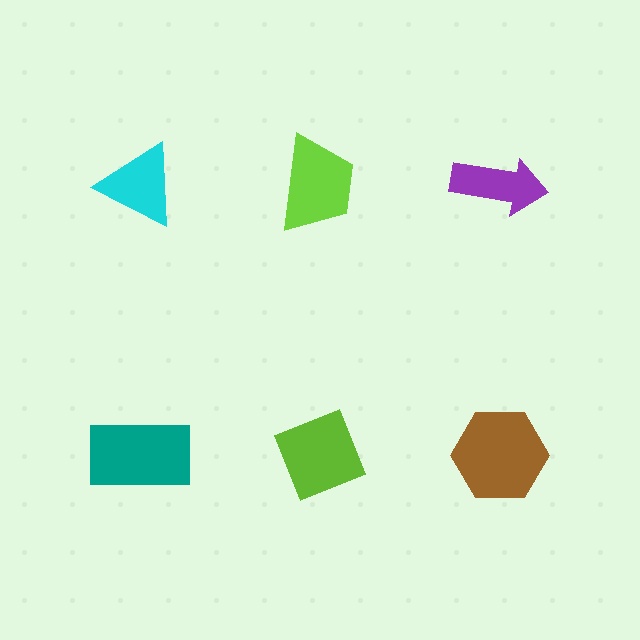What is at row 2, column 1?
A teal rectangle.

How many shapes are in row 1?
3 shapes.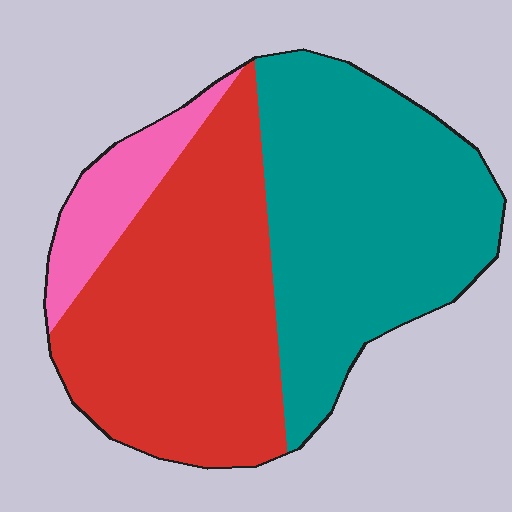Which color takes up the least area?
Pink, at roughly 10%.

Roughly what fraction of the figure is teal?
Teal covers 45% of the figure.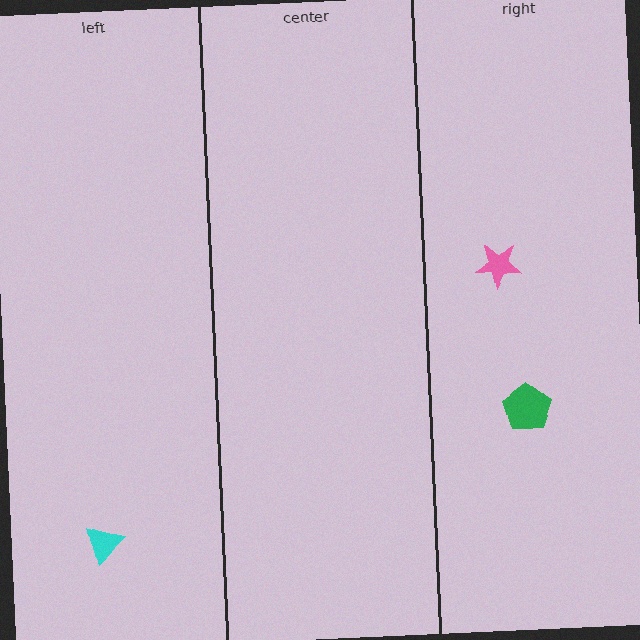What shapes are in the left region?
The cyan triangle.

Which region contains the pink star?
The right region.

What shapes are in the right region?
The green pentagon, the pink star.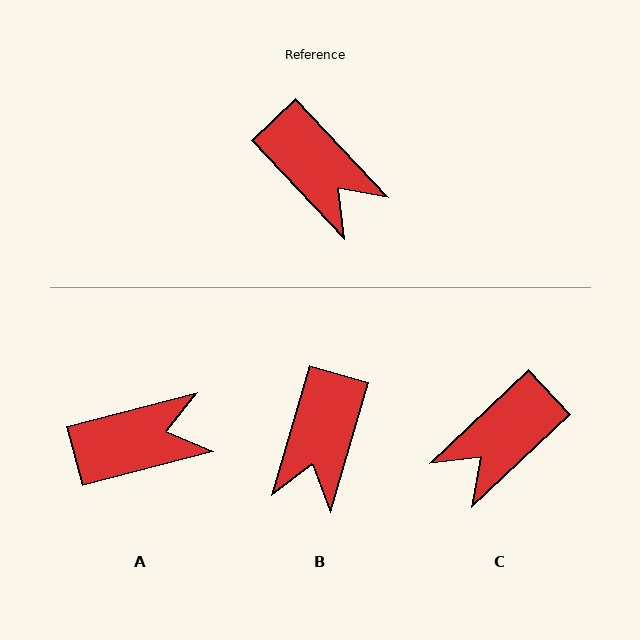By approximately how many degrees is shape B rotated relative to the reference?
Approximately 59 degrees clockwise.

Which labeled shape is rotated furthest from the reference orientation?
C, about 90 degrees away.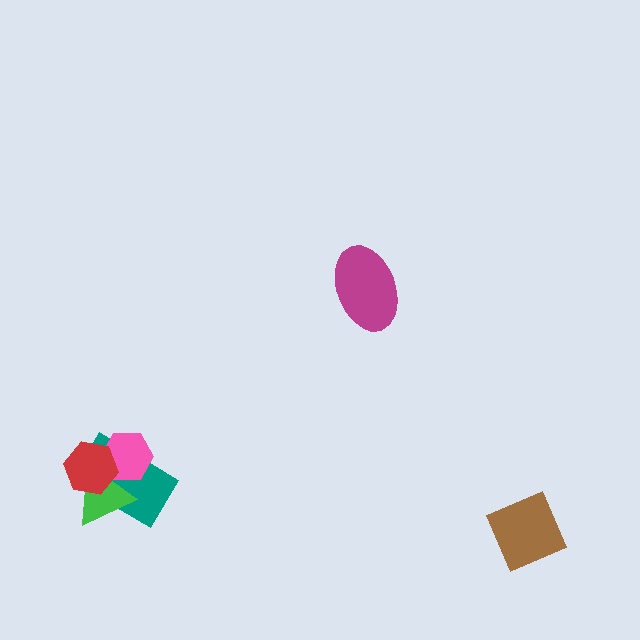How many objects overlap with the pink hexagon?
3 objects overlap with the pink hexagon.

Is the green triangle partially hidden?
Yes, it is partially covered by another shape.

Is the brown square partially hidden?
No, no other shape covers it.